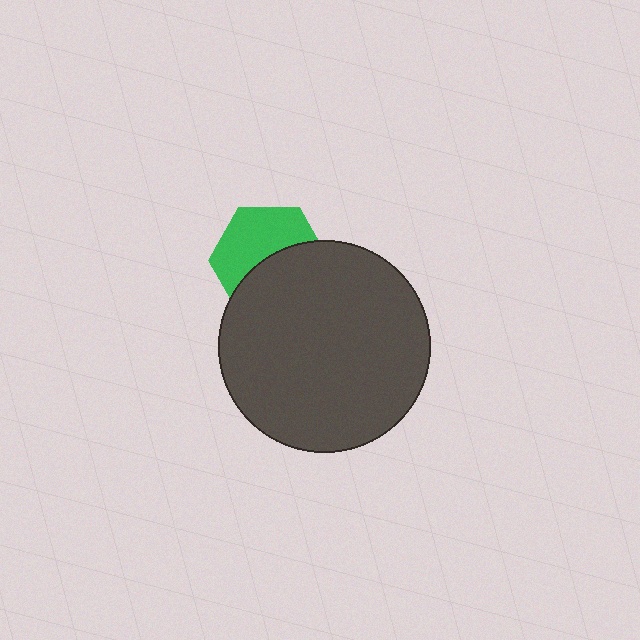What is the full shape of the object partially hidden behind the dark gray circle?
The partially hidden object is a green hexagon.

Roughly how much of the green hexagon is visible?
About half of it is visible (roughly 51%).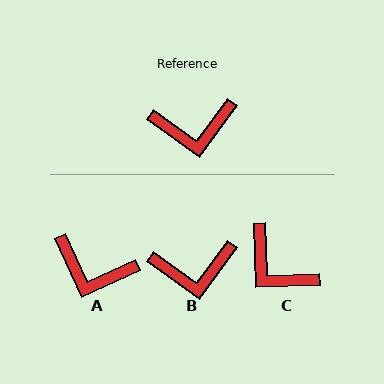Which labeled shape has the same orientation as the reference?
B.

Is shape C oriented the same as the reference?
No, it is off by about 52 degrees.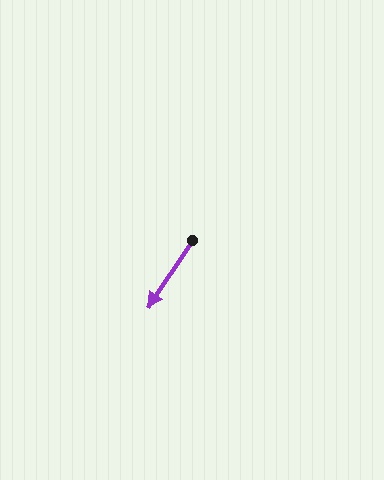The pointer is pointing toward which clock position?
Roughly 7 o'clock.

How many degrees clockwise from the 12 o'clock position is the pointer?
Approximately 213 degrees.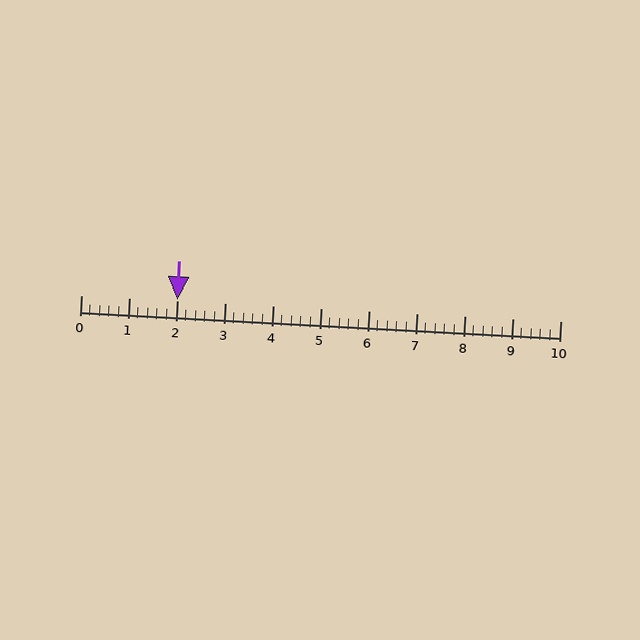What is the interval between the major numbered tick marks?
The major tick marks are spaced 1 units apart.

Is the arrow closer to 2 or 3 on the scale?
The arrow is closer to 2.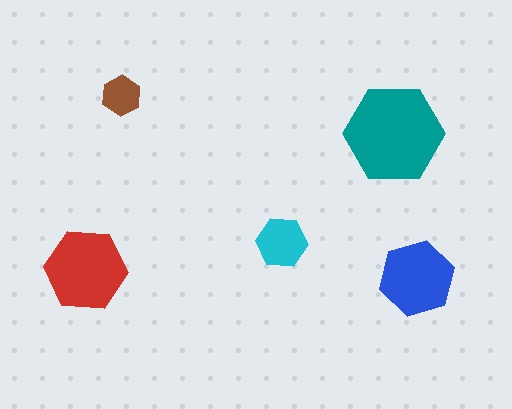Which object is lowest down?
The blue hexagon is bottommost.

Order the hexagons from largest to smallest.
the teal one, the red one, the blue one, the cyan one, the brown one.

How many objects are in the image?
There are 5 objects in the image.